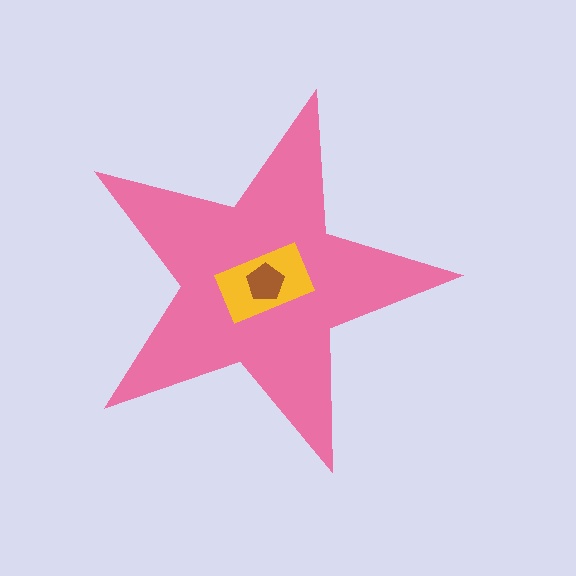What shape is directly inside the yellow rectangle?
The brown pentagon.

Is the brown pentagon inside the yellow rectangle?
Yes.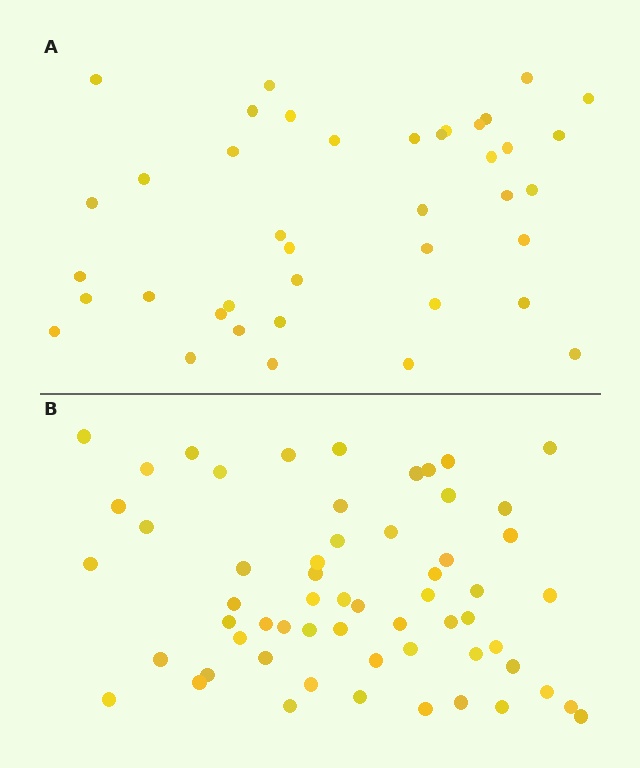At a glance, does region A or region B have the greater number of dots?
Region B (the bottom region) has more dots.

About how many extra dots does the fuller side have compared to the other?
Region B has approximately 20 more dots than region A.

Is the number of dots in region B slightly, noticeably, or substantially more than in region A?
Region B has substantially more. The ratio is roughly 1.5 to 1.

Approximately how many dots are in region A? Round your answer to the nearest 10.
About 40 dots.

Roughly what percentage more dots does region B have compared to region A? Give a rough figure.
About 50% more.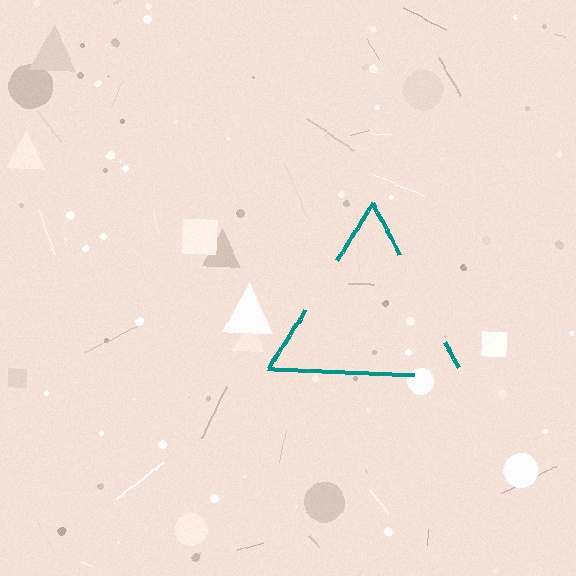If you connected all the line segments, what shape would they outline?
They would outline a triangle.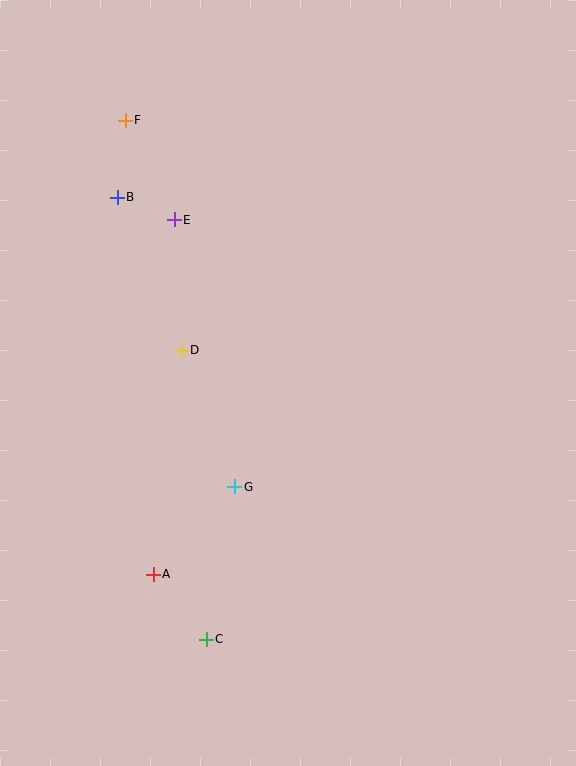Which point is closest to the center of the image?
Point D at (181, 350) is closest to the center.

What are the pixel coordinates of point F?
Point F is at (125, 121).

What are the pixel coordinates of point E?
Point E is at (174, 220).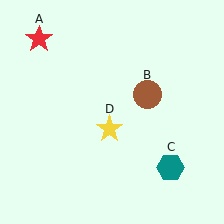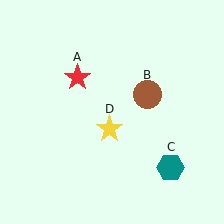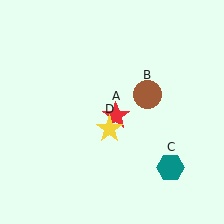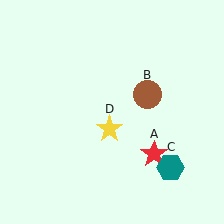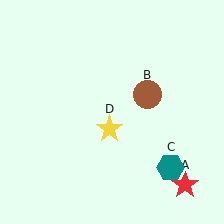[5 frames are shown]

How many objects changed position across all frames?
1 object changed position: red star (object A).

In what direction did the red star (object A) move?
The red star (object A) moved down and to the right.